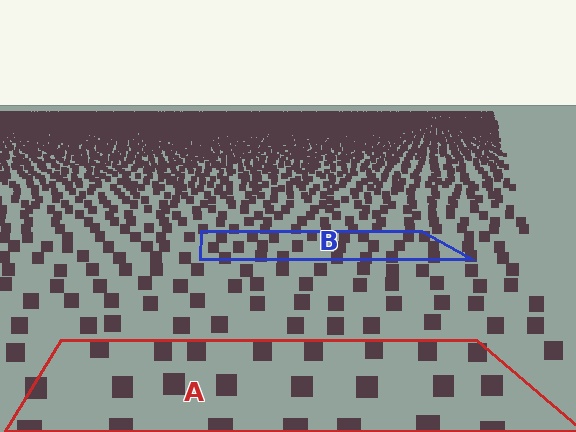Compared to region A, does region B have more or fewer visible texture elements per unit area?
Region B has more texture elements per unit area — they are packed more densely because it is farther away.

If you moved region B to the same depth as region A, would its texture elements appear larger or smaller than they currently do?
They would appear larger. At a closer depth, the same texture elements are projected at a bigger on-screen size.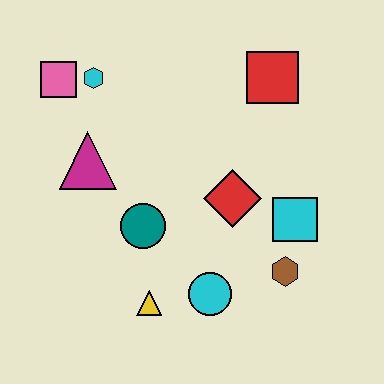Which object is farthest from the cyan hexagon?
The brown hexagon is farthest from the cyan hexagon.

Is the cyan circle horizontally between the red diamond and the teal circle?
Yes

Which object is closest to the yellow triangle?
The cyan circle is closest to the yellow triangle.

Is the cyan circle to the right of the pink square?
Yes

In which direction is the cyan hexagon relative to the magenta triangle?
The cyan hexagon is above the magenta triangle.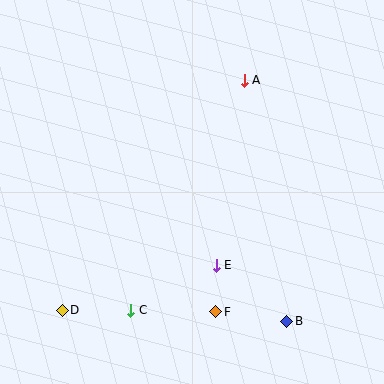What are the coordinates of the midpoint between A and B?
The midpoint between A and B is at (265, 201).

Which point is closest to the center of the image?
Point E at (216, 265) is closest to the center.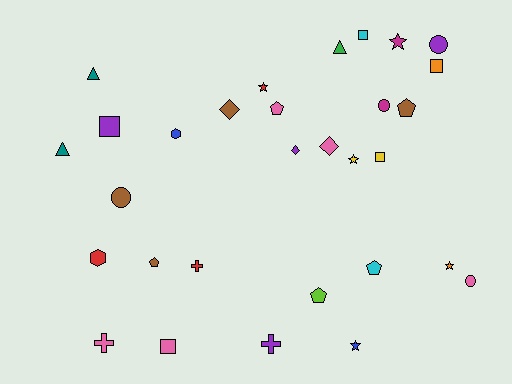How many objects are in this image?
There are 30 objects.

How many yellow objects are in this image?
There are 2 yellow objects.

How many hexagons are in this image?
There are 2 hexagons.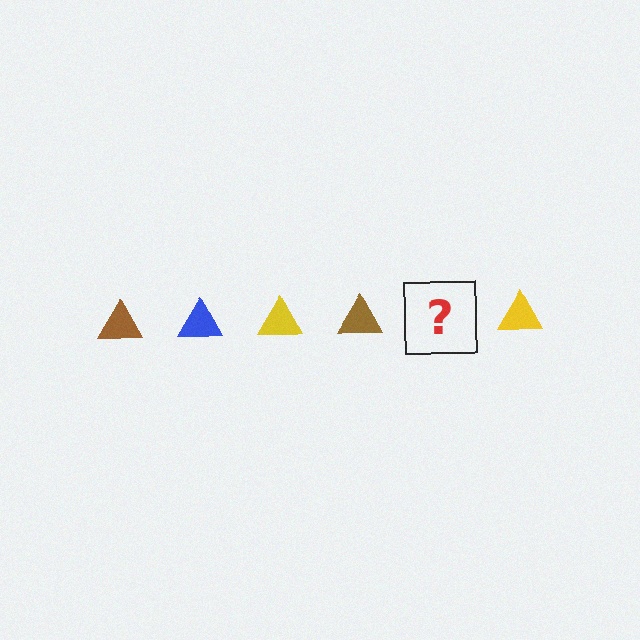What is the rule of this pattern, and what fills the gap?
The rule is that the pattern cycles through brown, blue, yellow triangles. The gap should be filled with a blue triangle.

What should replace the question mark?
The question mark should be replaced with a blue triangle.